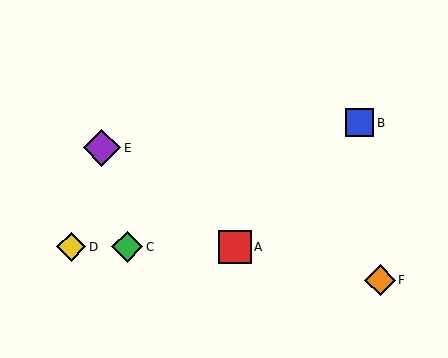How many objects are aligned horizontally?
3 objects (A, C, D) are aligned horizontally.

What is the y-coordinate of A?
Object A is at y≈247.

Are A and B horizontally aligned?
No, A is at y≈247 and B is at y≈123.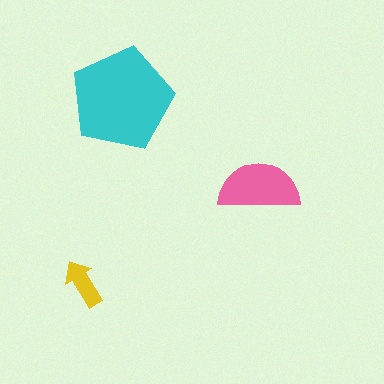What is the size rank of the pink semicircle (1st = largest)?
2nd.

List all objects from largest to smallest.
The cyan pentagon, the pink semicircle, the yellow arrow.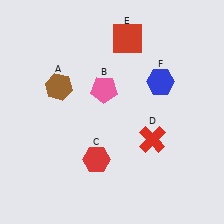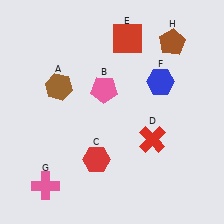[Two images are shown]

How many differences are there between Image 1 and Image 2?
There are 2 differences between the two images.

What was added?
A pink cross (G), a brown pentagon (H) were added in Image 2.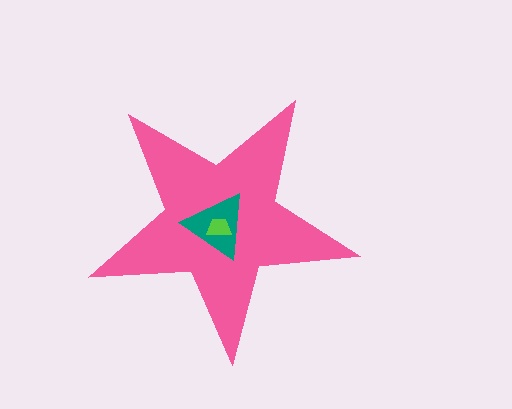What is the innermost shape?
The lime trapezoid.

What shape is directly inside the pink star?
The teal triangle.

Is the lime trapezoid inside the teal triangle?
Yes.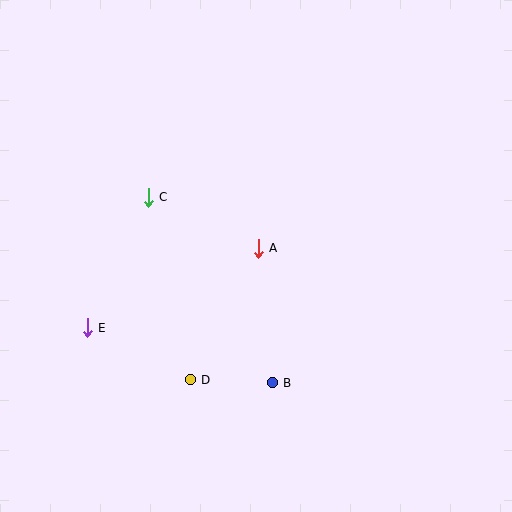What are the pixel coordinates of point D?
Point D is at (190, 380).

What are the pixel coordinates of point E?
Point E is at (87, 328).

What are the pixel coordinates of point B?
Point B is at (272, 383).